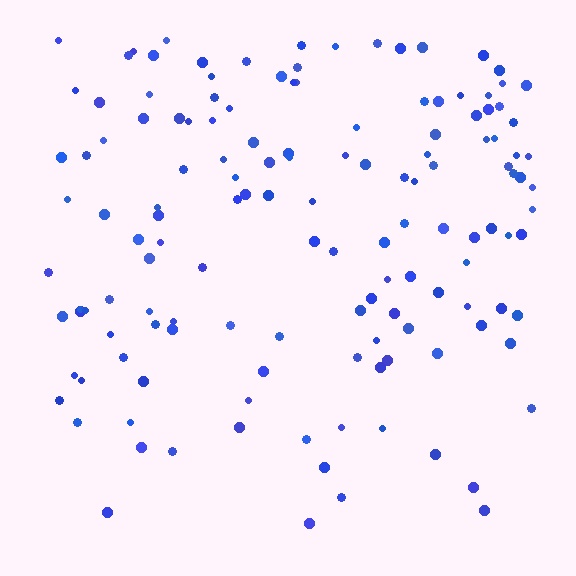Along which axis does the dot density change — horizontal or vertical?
Vertical.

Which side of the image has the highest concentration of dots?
The top.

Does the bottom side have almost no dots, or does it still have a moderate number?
Still a moderate number, just noticeably fewer than the top.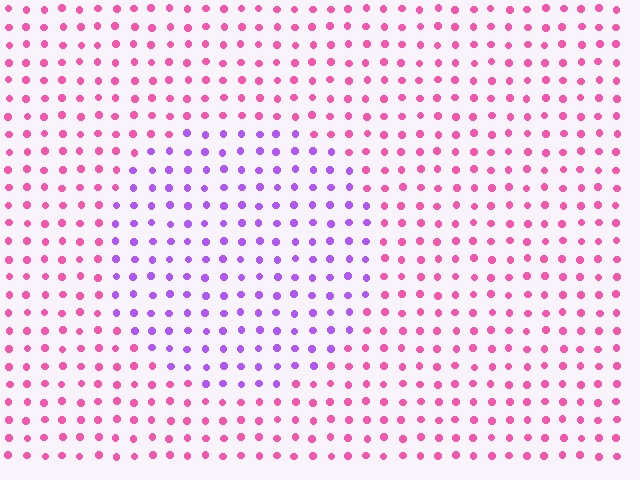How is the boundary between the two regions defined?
The boundary is defined purely by a slight shift in hue (about 53 degrees). Spacing, size, and orientation are identical on both sides.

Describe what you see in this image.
The image is filled with small pink elements in a uniform arrangement. A circle-shaped region is visible where the elements are tinted to a slightly different hue, forming a subtle color boundary.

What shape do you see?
I see a circle.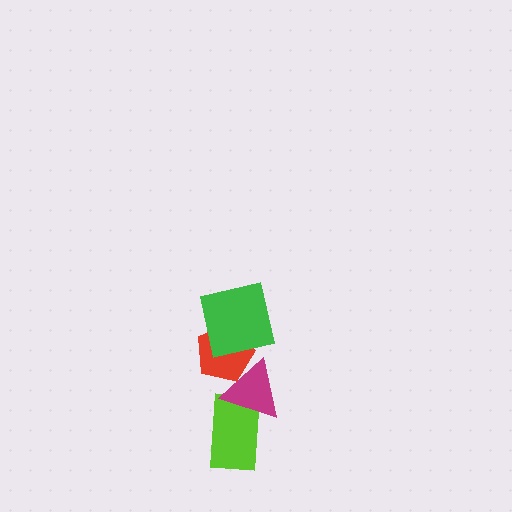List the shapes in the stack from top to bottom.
From top to bottom: the green square, the red pentagon, the magenta triangle, the lime rectangle.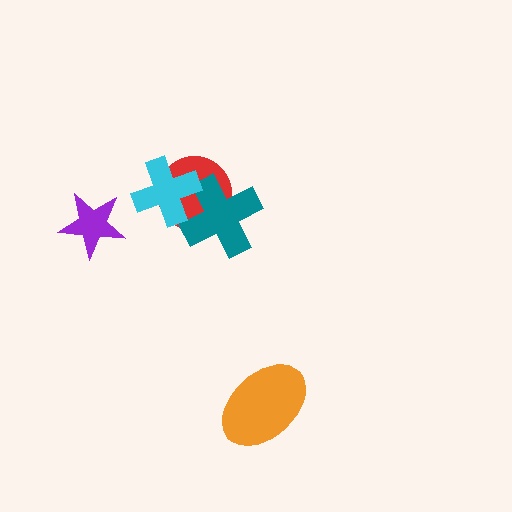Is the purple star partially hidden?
No, no other shape covers it.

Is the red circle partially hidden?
Yes, it is partially covered by another shape.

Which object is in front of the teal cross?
The cyan cross is in front of the teal cross.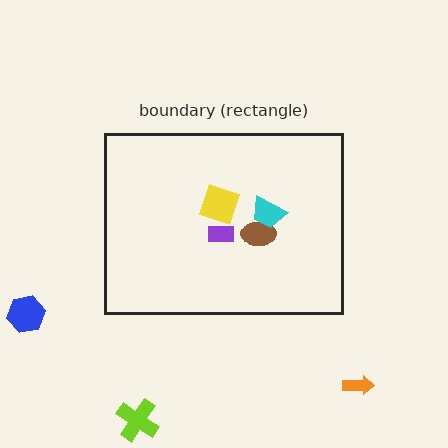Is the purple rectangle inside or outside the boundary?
Inside.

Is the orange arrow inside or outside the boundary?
Outside.